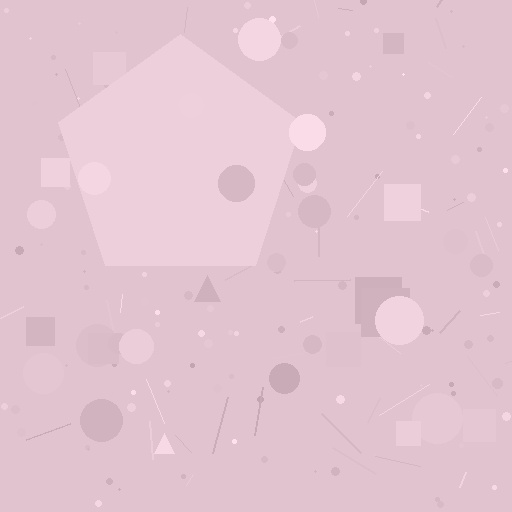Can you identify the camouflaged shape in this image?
The camouflaged shape is a pentagon.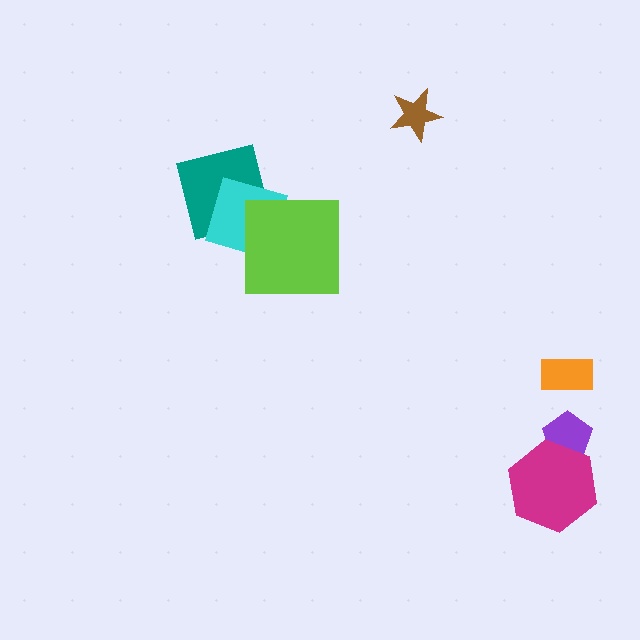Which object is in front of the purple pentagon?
The magenta hexagon is in front of the purple pentagon.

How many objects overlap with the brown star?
0 objects overlap with the brown star.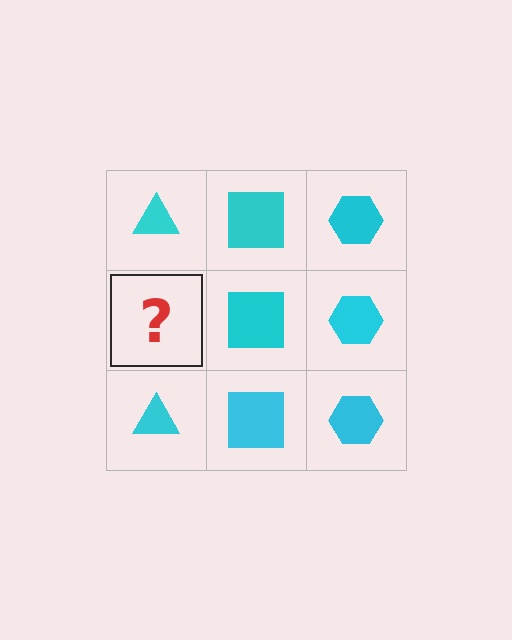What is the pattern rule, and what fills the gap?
The rule is that each column has a consistent shape. The gap should be filled with a cyan triangle.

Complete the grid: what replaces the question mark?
The question mark should be replaced with a cyan triangle.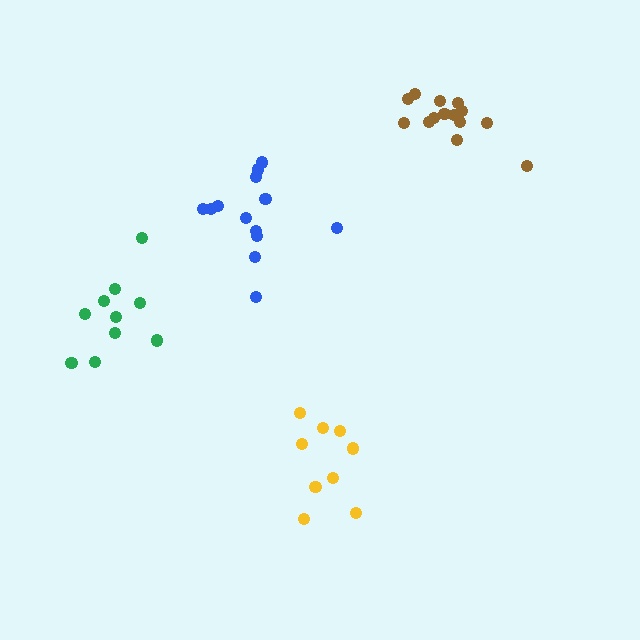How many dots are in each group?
Group 1: 13 dots, Group 2: 9 dots, Group 3: 10 dots, Group 4: 14 dots (46 total).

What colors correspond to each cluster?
The clusters are colored: blue, yellow, green, brown.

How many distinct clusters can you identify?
There are 4 distinct clusters.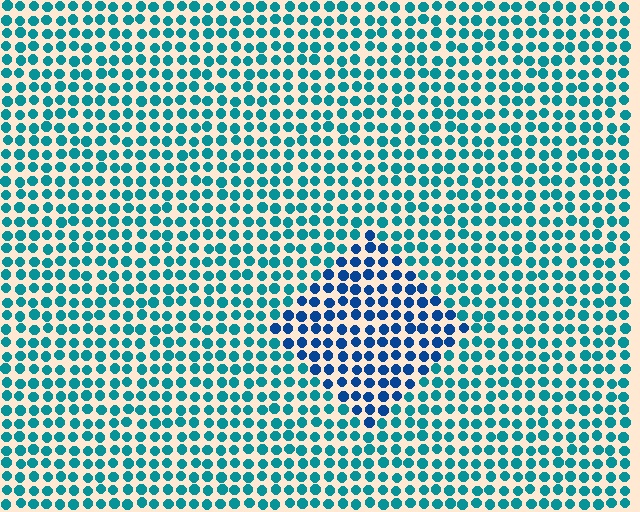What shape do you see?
I see a diamond.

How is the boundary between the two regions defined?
The boundary is defined purely by a slight shift in hue (about 33 degrees). Spacing, size, and orientation are identical on both sides.